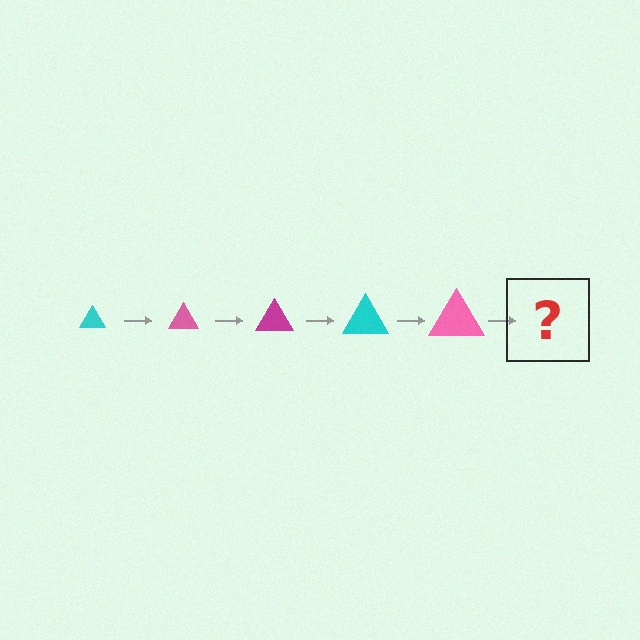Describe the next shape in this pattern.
It should be a magenta triangle, larger than the previous one.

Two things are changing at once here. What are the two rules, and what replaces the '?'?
The two rules are that the triangle grows larger each step and the color cycles through cyan, pink, and magenta. The '?' should be a magenta triangle, larger than the previous one.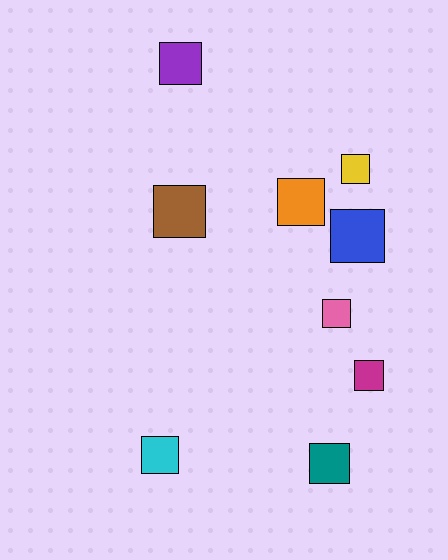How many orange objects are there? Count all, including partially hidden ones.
There is 1 orange object.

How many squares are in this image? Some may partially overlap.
There are 9 squares.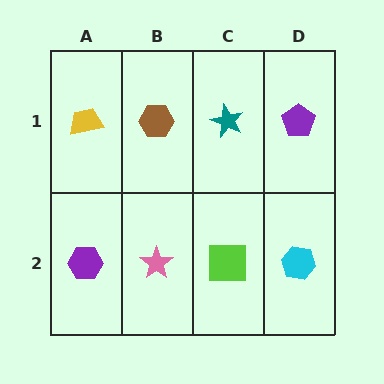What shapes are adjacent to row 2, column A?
A yellow trapezoid (row 1, column A), a pink star (row 2, column B).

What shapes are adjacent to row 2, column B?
A brown hexagon (row 1, column B), a purple hexagon (row 2, column A), a lime square (row 2, column C).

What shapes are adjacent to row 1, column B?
A pink star (row 2, column B), a yellow trapezoid (row 1, column A), a teal star (row 1, column C).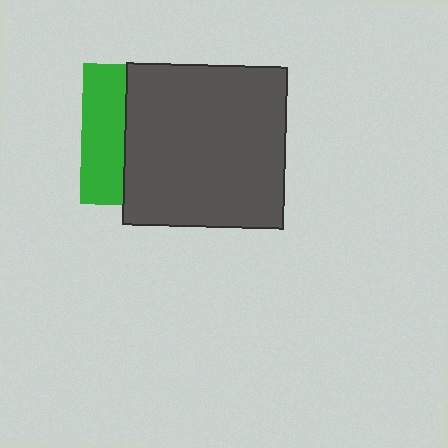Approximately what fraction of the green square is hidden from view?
Roughly 70% of the green square is hidden behind the dark gray square.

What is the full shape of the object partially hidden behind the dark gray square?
The partially hidden object is a green square.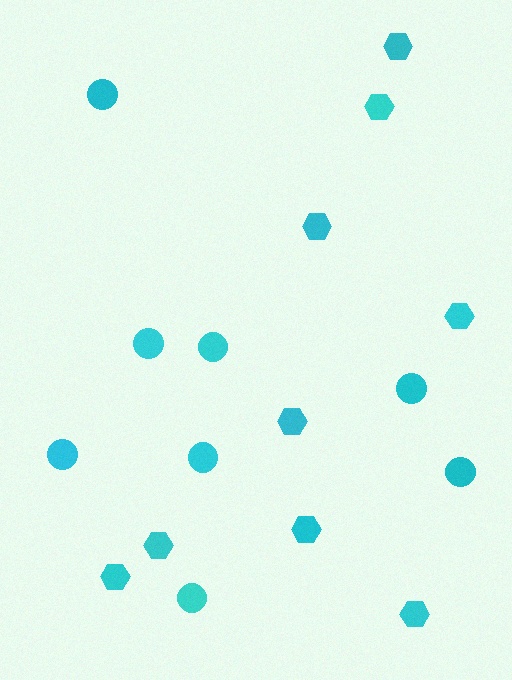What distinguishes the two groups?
There are 2 groups: one group of circles (8) and one group of hexagons (9).